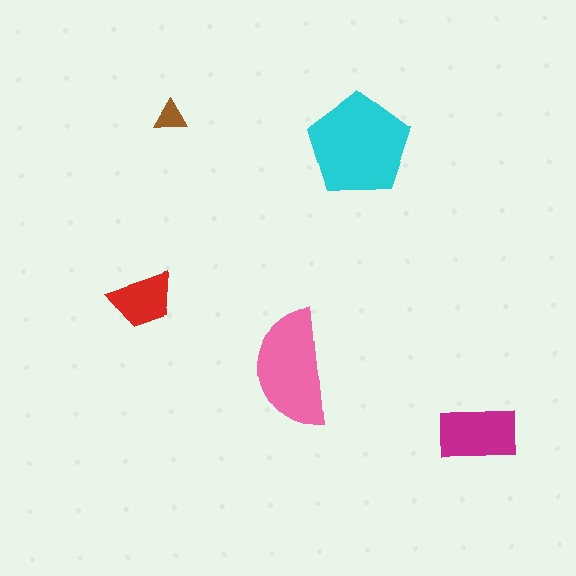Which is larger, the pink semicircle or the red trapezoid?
The pink semicircle.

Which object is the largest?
The cyan pentagon.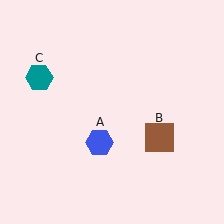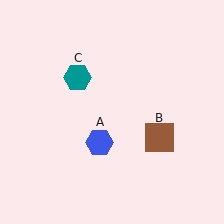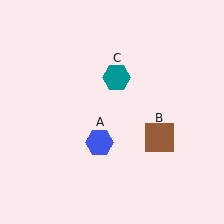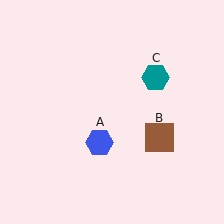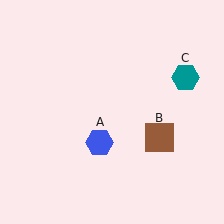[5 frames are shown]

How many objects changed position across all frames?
1 object changed position: teal hexagon (object C).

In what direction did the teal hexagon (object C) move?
The teal hexagon (object C) moved right.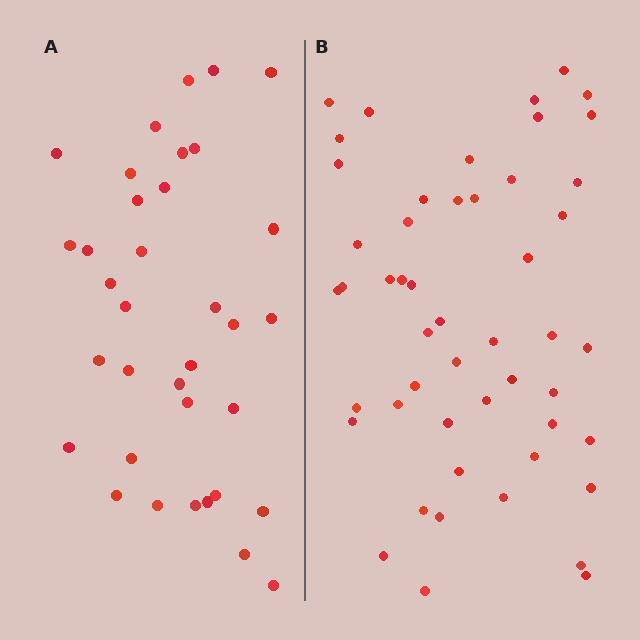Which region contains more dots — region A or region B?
Region B (the right region) has more dots.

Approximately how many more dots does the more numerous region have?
Region B has approximately 15 more dots than region A.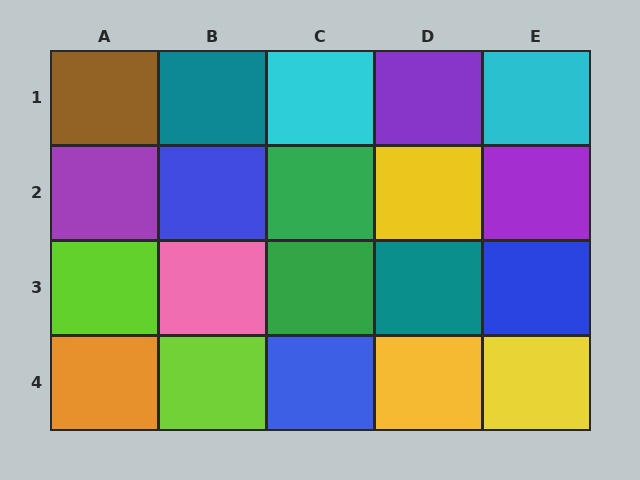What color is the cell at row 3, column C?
Green.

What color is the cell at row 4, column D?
Yellow.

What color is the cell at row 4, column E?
Yellow.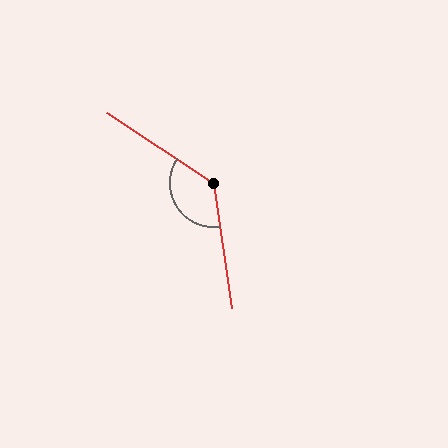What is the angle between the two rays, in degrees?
Approximately 132 degrees.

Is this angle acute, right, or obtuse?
It is obtuse.